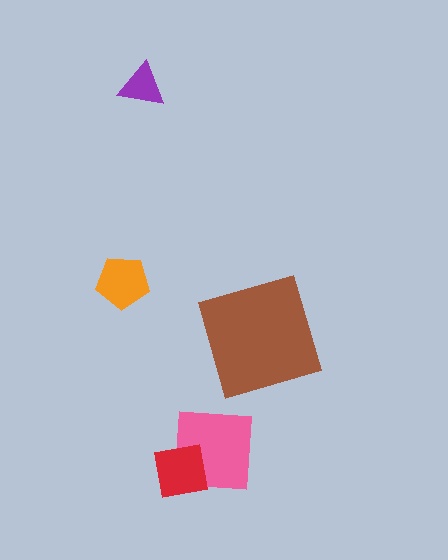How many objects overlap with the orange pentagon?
0 objects overlap with the orange pentagon.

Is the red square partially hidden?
No, no other shape covers it.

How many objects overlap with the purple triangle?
0 objects overlap with the purple triangle.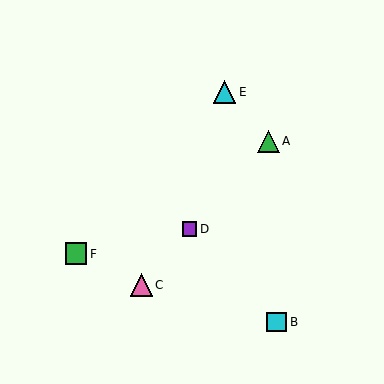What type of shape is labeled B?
Shape B is a cyan square.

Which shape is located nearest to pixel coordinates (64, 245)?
The green square (labeled F) at (76, 254) is nearest to that location.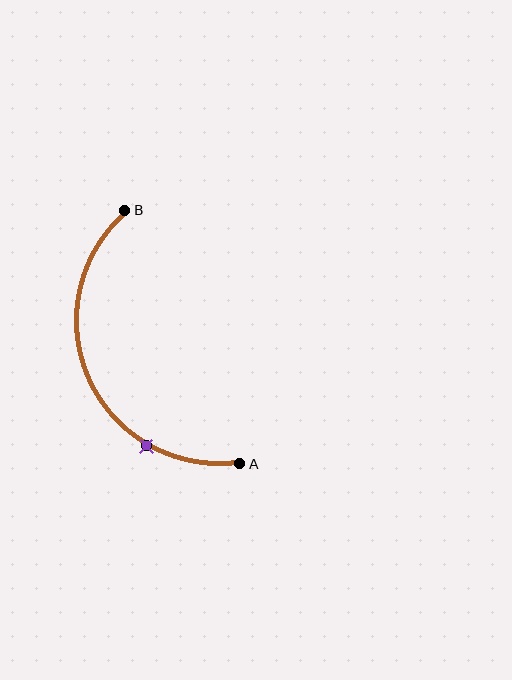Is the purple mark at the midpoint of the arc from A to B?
No. The purple mark lies on the arc but is closer to endpoint A. The arc midpoint would be at the point on the curve equidistant along the arc from both A and B.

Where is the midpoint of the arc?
The arc midpoint is the point on the curve farthest from the straight line joining A and B. It sits to the left of that line.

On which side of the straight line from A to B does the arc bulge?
The arc bulges to the left of the straight line connecting A and B.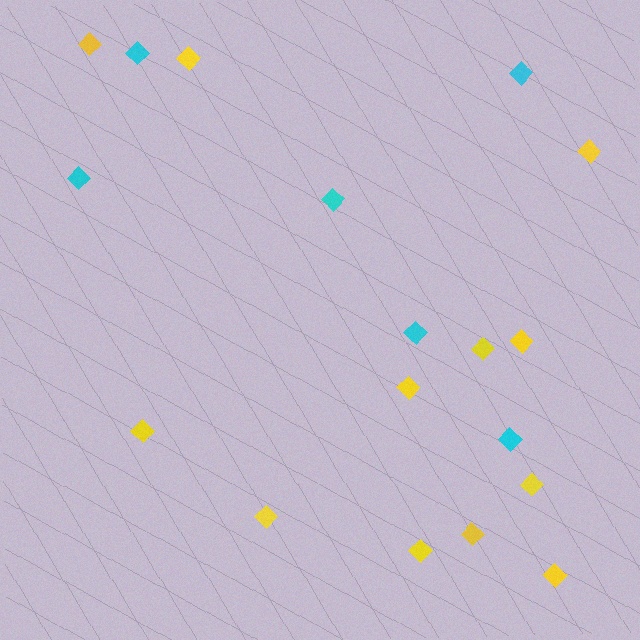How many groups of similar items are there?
There are 2 groups: one group of cyan diamonds (6) and one group of yellow diamonds (12).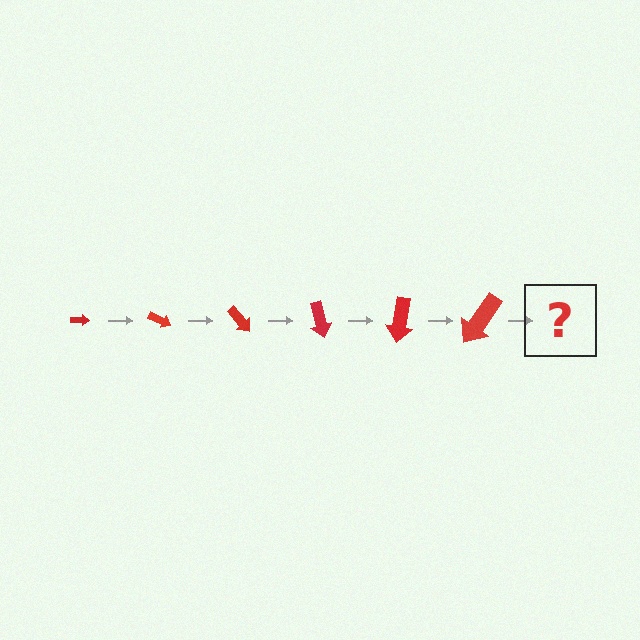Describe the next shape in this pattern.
It should be an arrow, larger than the previous one and rotated 150 degrees from the start.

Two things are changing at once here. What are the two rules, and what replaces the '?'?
The two rules are that the arrow grows larger each step and it rotates 25 degrees each step. The '?' should be an arrow, larger than the previous one and rotated 150 degrees from the start.